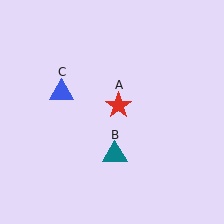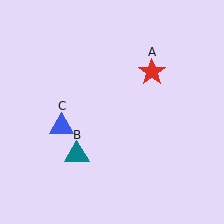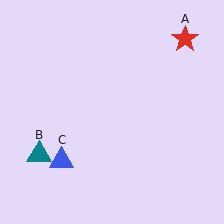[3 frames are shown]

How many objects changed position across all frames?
3 objects changed position: red star (object A), teal triangle (object B), blue triangle (object C).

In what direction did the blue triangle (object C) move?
The blue triangle (object C) moved down.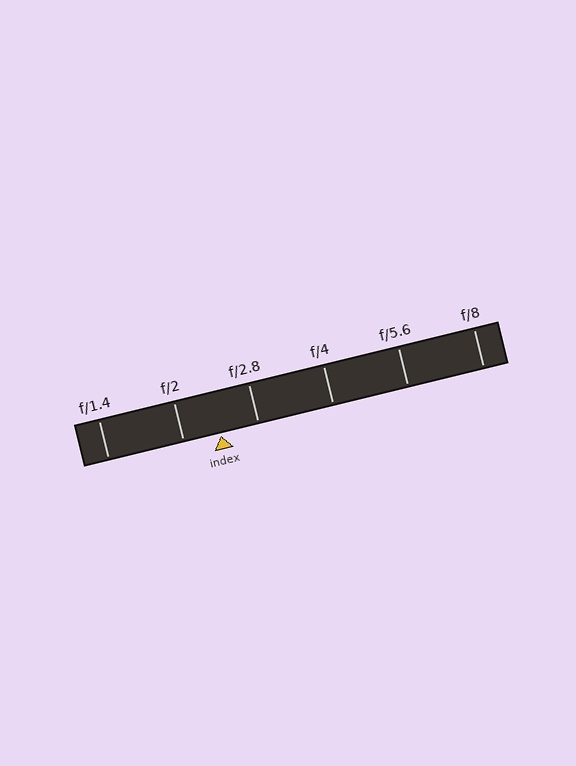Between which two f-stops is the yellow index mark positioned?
The index mark is between f/2 and f/2.8.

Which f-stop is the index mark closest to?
The index mark is closest to f/2.8.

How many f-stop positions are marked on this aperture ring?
There are 6 f-stop positions marked.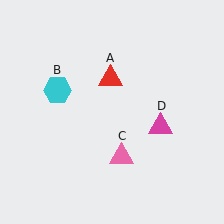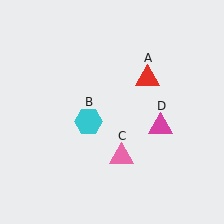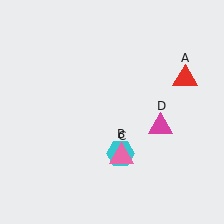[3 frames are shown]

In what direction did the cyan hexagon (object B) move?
The cyan hexagon (object B) moved down and to the right.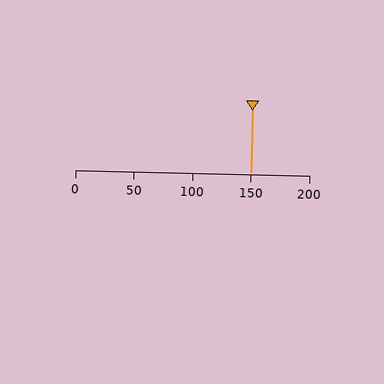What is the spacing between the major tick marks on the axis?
The major ticks are spaced 50 apart.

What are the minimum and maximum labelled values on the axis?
The axis runs from 0 to 200.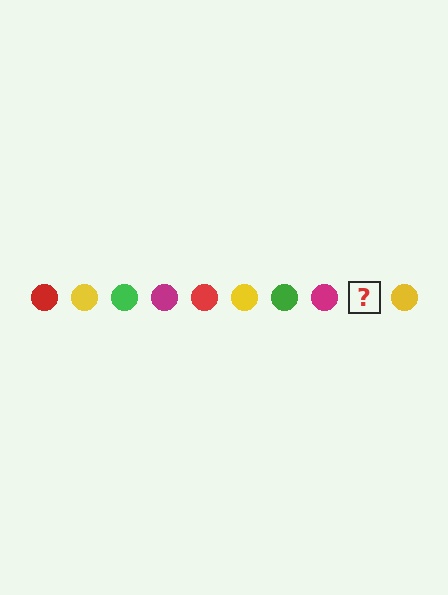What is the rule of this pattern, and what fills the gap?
The rule is that the pattern cycles through red, yellow, green, magenta circles. The gap should be filled with a red circle.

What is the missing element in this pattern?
The missing element is a red circle.